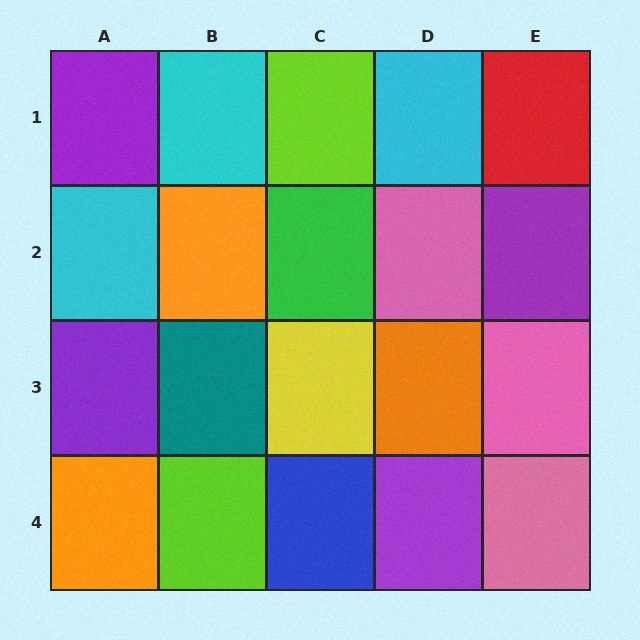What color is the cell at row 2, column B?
Orange.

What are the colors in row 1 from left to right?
Purple, cyan, lime, cyan, red.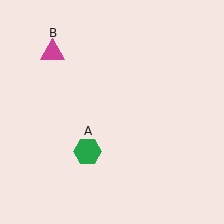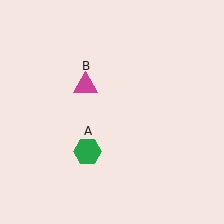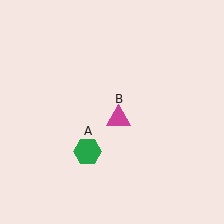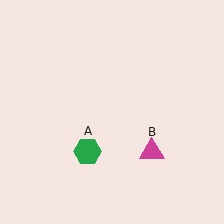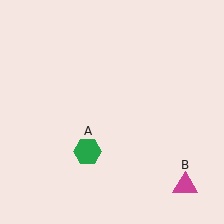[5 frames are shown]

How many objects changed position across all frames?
1 object changed position: magenta triangle (object B).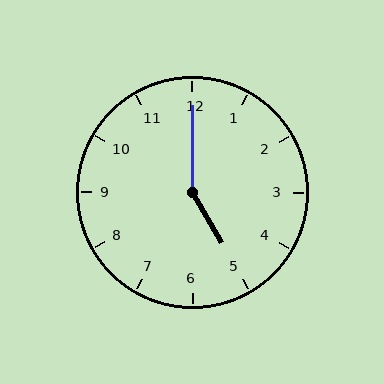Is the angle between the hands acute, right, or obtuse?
It is obtuse.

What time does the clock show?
5:00.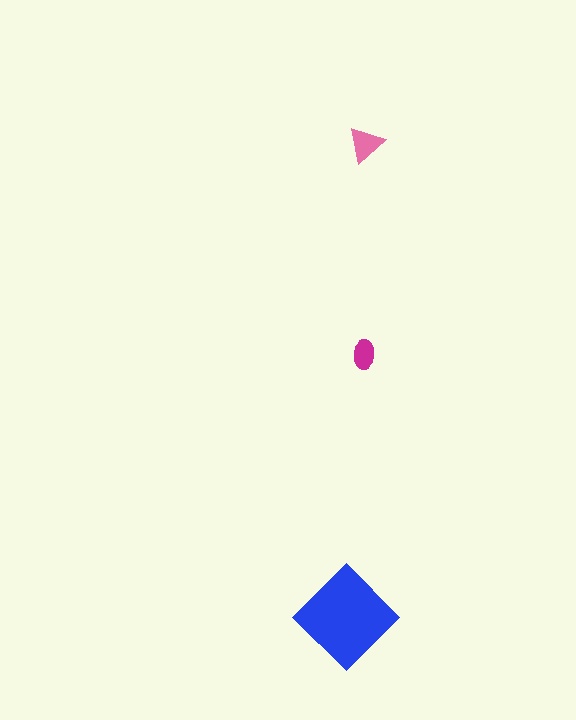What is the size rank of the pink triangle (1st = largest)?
2nd.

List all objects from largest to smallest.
The blue diamond, the pink triangle, the magenta ellipse.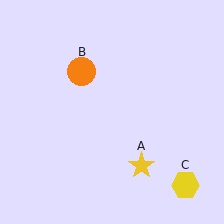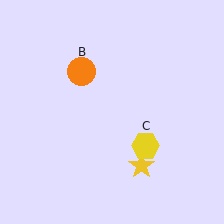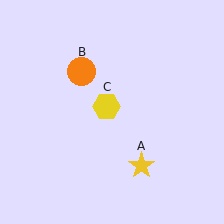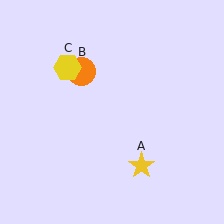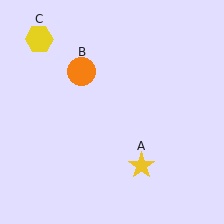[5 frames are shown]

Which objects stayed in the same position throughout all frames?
Yellow star (object A) and orange circle (object B) remained stationary.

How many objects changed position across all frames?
1 object changed position: yellow hexagon (object C).